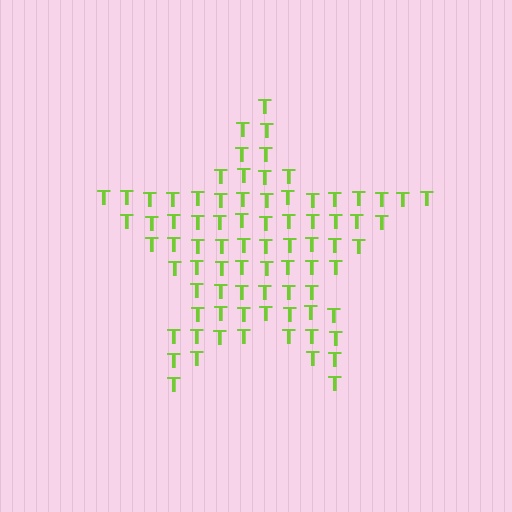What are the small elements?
The small elements are letter T's.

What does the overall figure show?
The overall figure shows a star.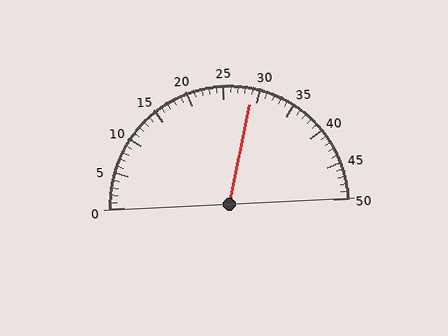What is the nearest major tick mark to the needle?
The nearest major tick mark is 30.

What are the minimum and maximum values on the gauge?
The gauge ranges from 0 to 50.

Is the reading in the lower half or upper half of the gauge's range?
The reading is in the upper half of the range (0 to 50).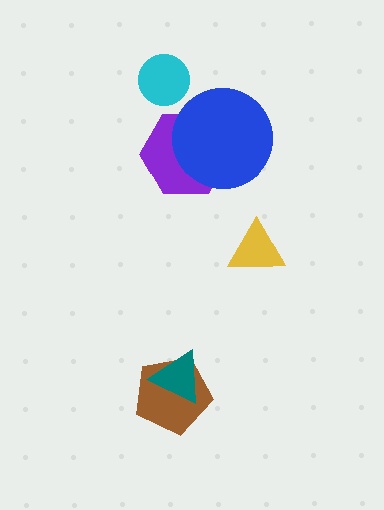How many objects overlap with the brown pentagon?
1 object overlaps with the brown pentagon.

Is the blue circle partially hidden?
No, no other shape covers it.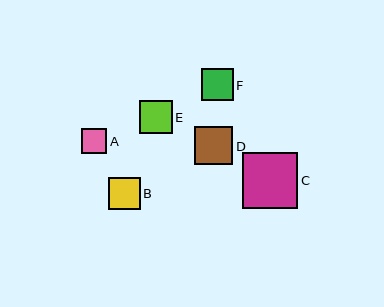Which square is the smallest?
Square A is the smallest with a size of approximately 25 pixels.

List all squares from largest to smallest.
From largest to smallest: C, D, E, F, B, A.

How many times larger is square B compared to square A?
Square B is approximately 1.3 times the size of square A.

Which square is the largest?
Square C is the largest with a size of approximately 55 pixels.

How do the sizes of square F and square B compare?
Square F and square B are approximately the same size.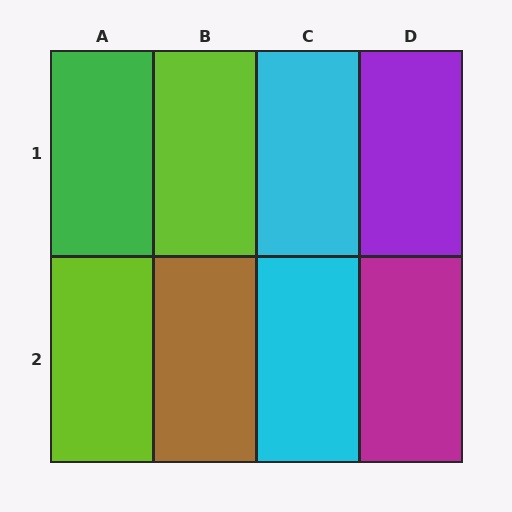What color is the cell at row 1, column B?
Lime.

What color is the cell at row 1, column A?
Green.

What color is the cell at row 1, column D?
Purple.